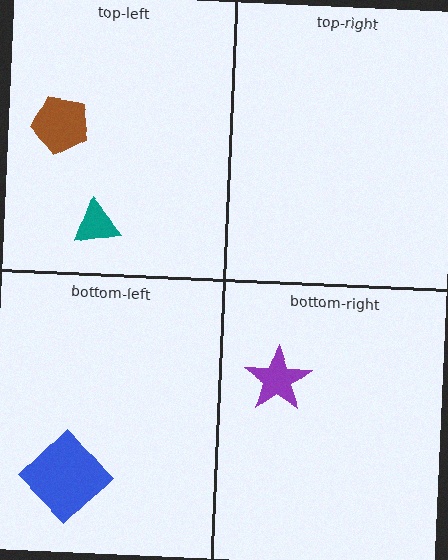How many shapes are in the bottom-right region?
1.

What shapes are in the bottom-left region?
The blue diamond.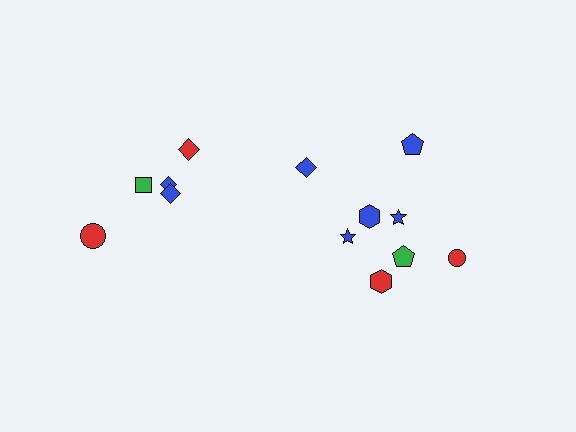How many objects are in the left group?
There are 5 objects.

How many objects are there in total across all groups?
There are 13 objects.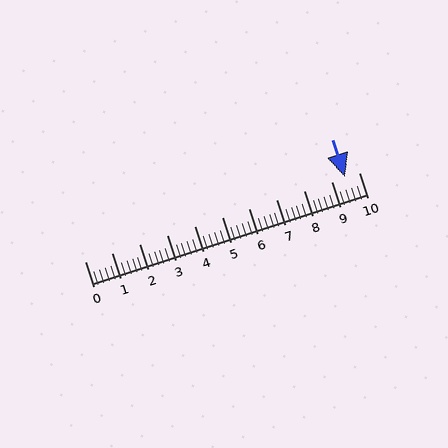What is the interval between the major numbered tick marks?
The major tick marks are spaced 1 units apart.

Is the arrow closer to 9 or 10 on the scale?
The arrow is closer to 10.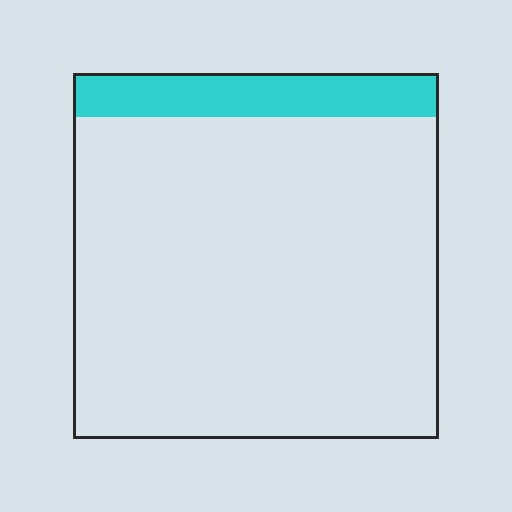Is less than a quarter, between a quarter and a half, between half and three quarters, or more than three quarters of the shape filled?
Less than a quarter.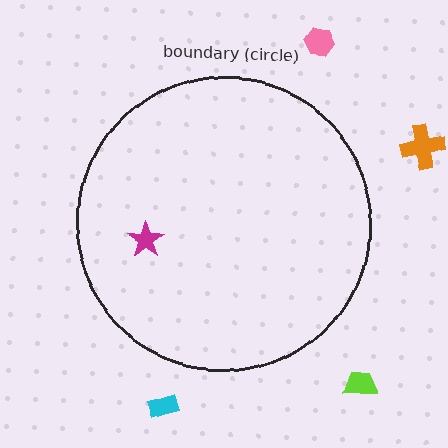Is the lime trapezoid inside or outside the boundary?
Outside.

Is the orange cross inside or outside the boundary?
Outside.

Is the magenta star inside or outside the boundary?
Inside.